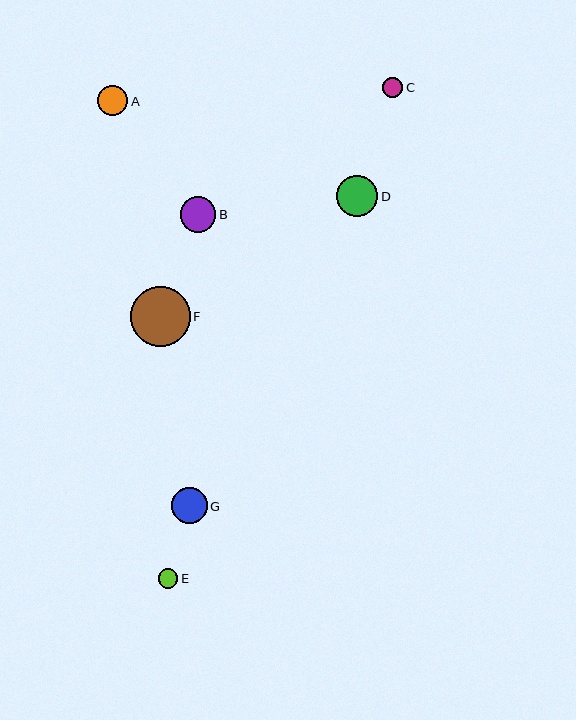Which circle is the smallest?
Circle E is the smallest with a size of approximately 20 pixels.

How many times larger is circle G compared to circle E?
Circle G is approximately 1.8 times the size of circle E.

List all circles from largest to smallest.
From largest to smallest: F, D, G, B, A, C, E.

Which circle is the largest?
Circle F is the largest with a size of approximately 60 pixels.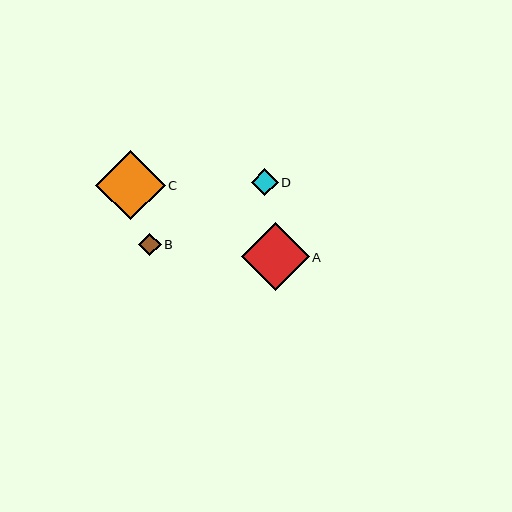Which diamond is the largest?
Diamond C is the largest with a size of approximately 69 pixels.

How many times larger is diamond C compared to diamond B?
Diamond C is approximately 3.1 times the size of diamond B.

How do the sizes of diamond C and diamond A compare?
Diamond C and diamond A are approximately the same size.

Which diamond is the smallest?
Diamond B is the smallest with a size of approximately 22 pixels.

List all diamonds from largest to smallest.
From largest to smallest: C, A, D, B.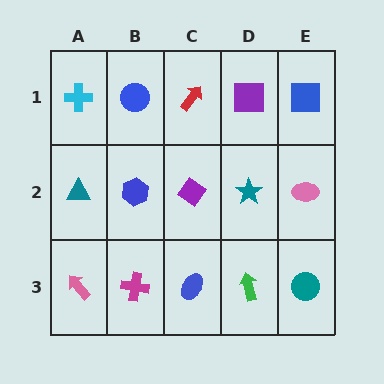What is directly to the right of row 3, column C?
A green arrow.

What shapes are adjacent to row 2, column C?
A red arrow (row 1, column C), a blue ellipse (row 3, column C), a blue hexagon (row 2, column B), a teal star (row 2, column D).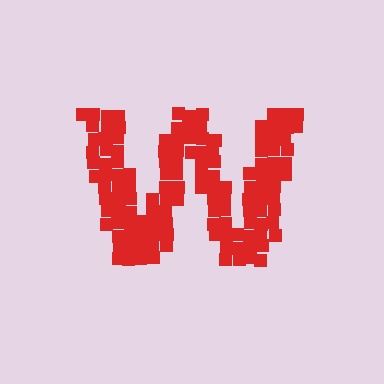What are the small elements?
The small elements are squares.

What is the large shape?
The large shape is the letter W.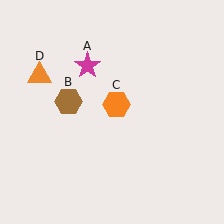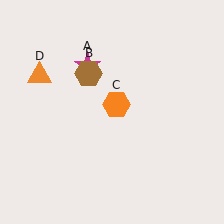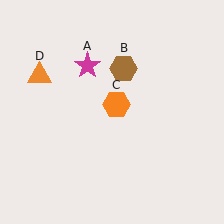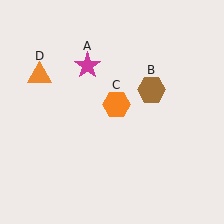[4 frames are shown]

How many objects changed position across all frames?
1 object changed position: brown hexagon (object B).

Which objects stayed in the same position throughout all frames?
Magenta star (object A) and orange hexagon (object C) and orange triangle (object D) remained stationary.